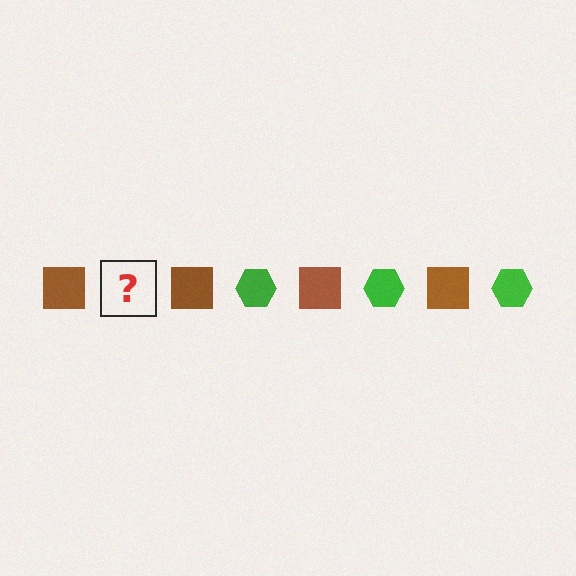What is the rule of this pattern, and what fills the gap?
The rule is that the pattern alternates between brown square and green hexagon. The gap should be filled with a green hexagon.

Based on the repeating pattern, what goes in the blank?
The blank should be a green hexagon.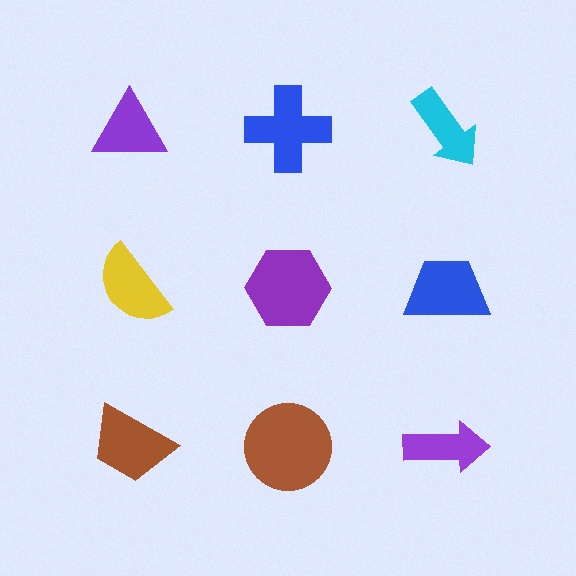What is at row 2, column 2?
A purple hexagon.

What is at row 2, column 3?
A blue trapezoid.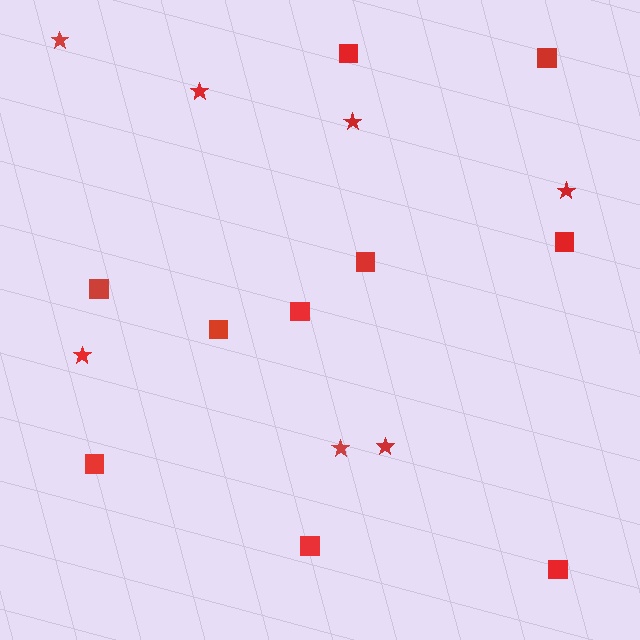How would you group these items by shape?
There are 2 groups: one group of stars (7) and one group of squares (10).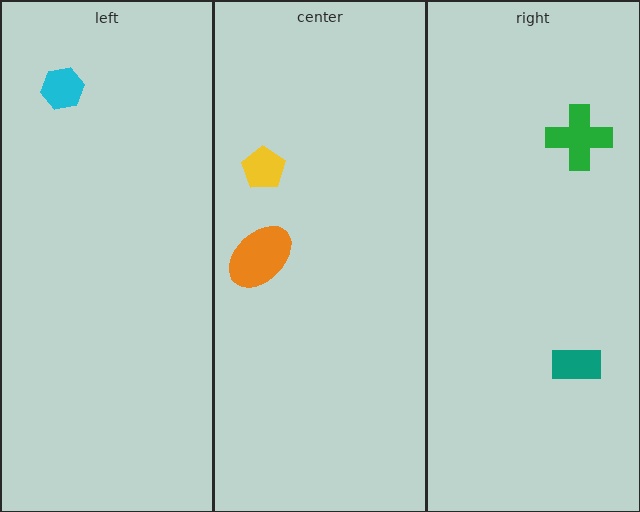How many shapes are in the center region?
2.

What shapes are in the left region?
The cyan hexagon.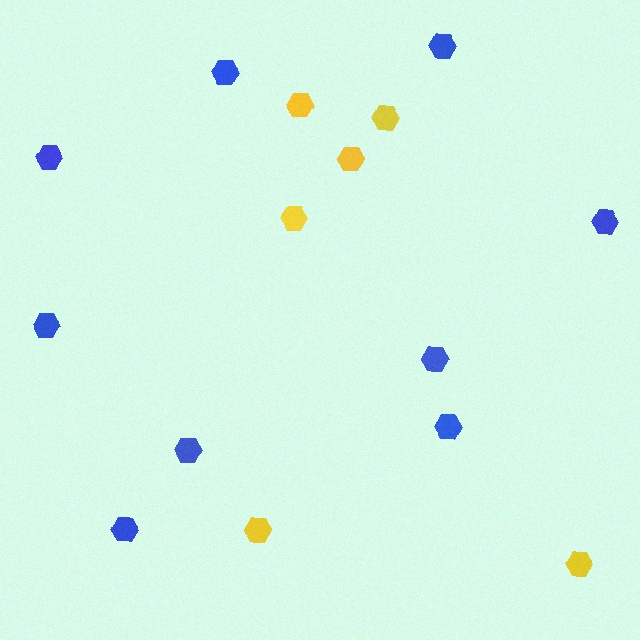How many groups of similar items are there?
There are 2 groups: one group of blue hexagons (9) and one group of yellow hexagons (6).